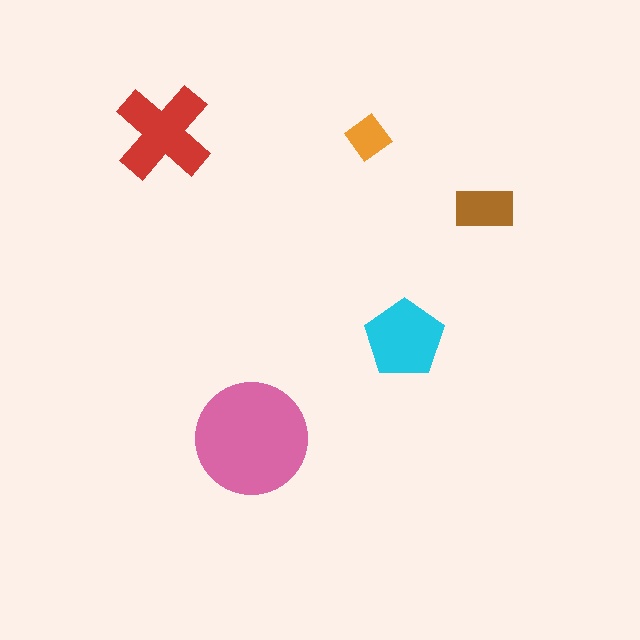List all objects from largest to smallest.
The pink circle, the red cross, the cyan pentagon, the brown rectangle, the orange diamond.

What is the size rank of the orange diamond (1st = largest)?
5th.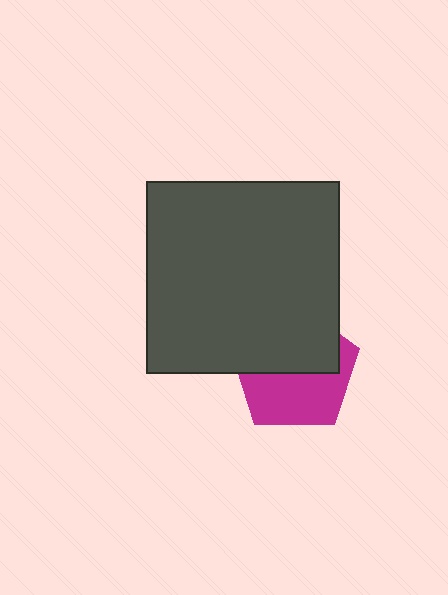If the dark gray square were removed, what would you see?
You would see the complete magenta pentagon.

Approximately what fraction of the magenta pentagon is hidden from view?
Roughly 50% of the magenta pentagon is hidden behind the dark gray square.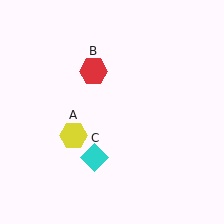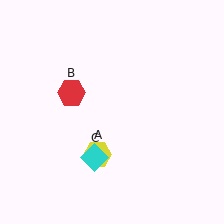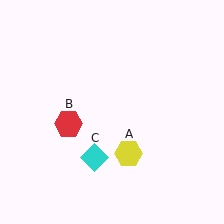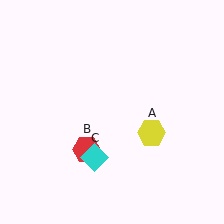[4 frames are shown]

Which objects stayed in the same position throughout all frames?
Cyan diamond (object C) remained stationary.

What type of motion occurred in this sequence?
The yellow hexagon (object A), red hexagon (object B) rotated counterclockwise around the center of the scene.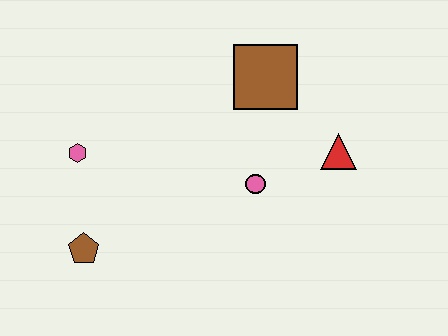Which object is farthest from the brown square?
The brown pentagon is farthest from the brown square.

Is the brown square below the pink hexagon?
No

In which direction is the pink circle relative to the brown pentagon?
The pink circle is to the right of the brown pentagon.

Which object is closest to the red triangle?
The pink circle is closest to the red triangle.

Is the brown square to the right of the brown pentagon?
Yes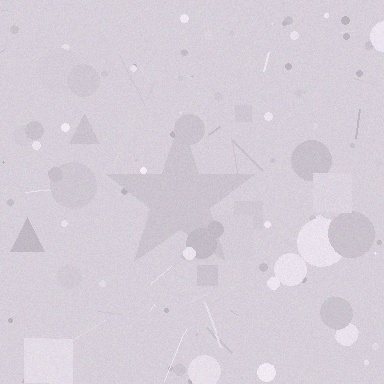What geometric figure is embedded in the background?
A star is embedded in the background.